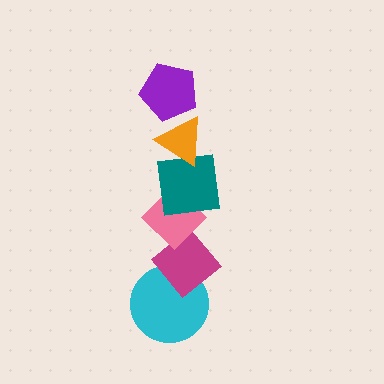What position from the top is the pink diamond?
The pink diamond is 4th from the top.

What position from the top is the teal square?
The teal square is 3rd from the top.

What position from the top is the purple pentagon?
The purple pentagon is 1st from the top.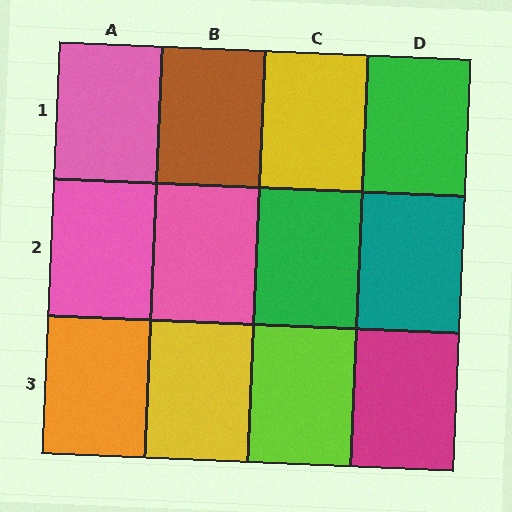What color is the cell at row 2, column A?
Pink.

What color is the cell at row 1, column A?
Pink.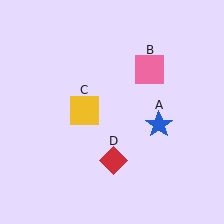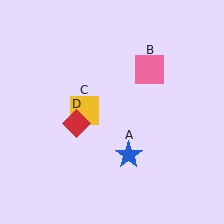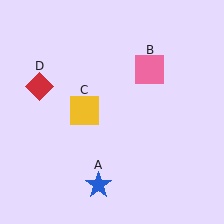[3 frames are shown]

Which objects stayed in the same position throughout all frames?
Pink square (object B) and yellow square (object C) remained stationary.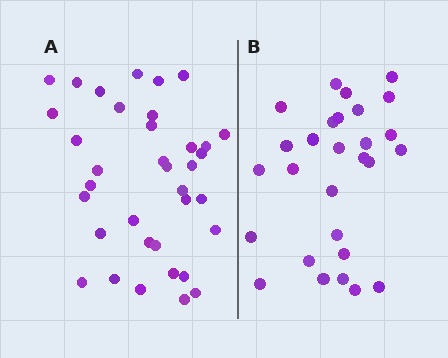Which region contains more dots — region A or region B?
Region A (the left region) has more dots.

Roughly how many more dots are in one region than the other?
Region A has roughly 8 or so more dots than region B.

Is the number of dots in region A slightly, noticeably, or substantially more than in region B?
Region A has noticeably more, but not dramatically so. The ratio is roughly 1.3 to 1.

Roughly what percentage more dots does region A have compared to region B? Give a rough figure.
About 30% more.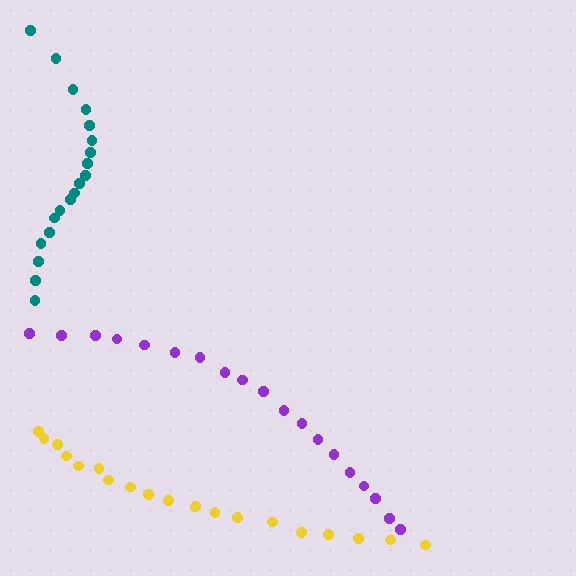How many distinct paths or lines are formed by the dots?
There are 3 distinct paths.